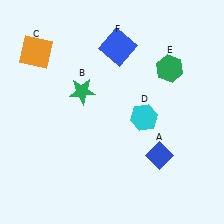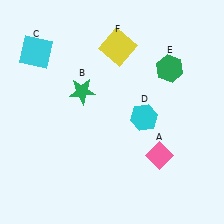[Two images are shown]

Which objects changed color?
A changed from blue to pink. C changed from orange to cyan. F changed from blue to yellow.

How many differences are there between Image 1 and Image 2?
There are 3 differences between the two images.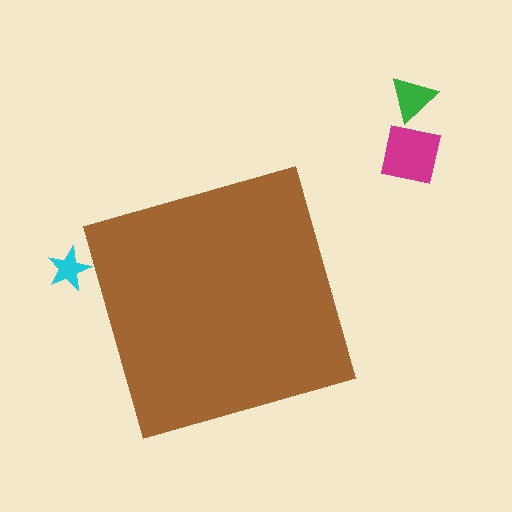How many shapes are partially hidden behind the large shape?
0 shapes are partially hidden.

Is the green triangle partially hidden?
No, the green triangle is fully visible.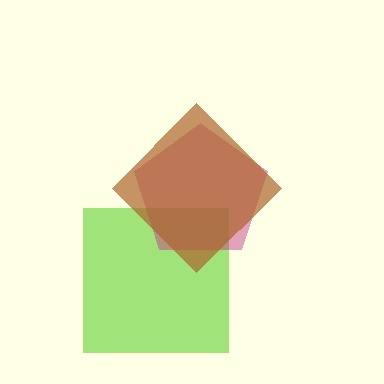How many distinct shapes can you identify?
There are 3 distinct shapes: a lime square, a magenta pentagon, a brown diamond.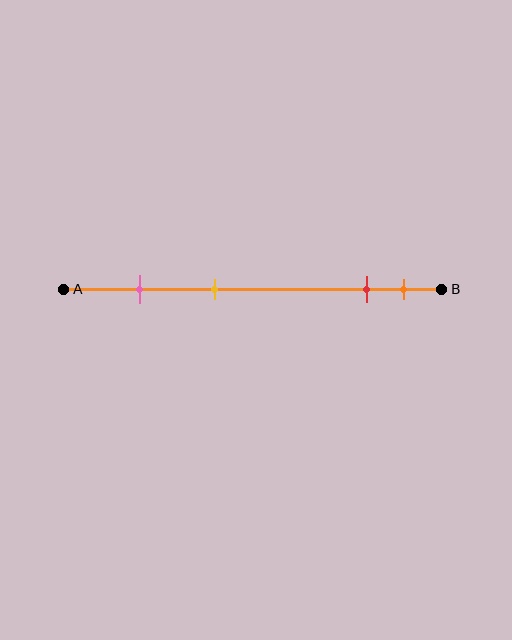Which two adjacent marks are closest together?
The red and orange marks are the closest adjacent pair.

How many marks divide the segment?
There are 4 marks dividing the segment.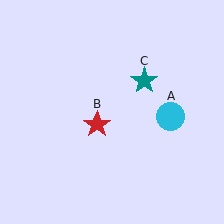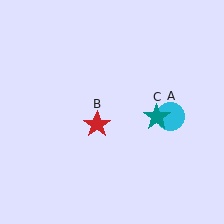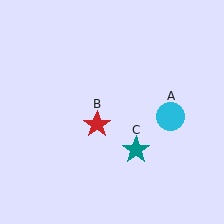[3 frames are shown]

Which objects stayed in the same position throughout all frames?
Cyan circle (object A) and red star (object B) remained stationary.